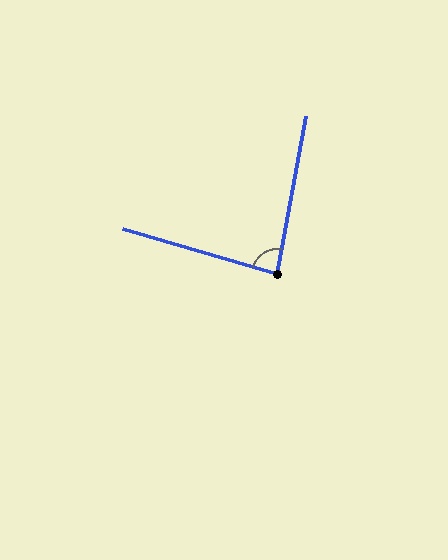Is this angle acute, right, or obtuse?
It is acute.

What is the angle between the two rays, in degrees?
Approximately 84 degrees.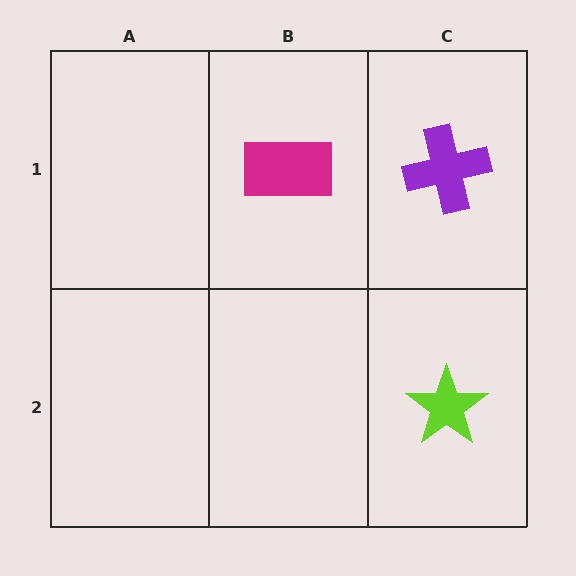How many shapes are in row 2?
1 shape.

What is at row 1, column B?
A magenta rectangle.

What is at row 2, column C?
A lime star.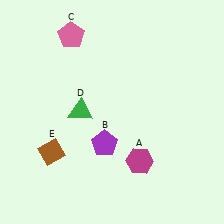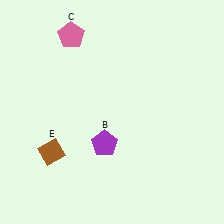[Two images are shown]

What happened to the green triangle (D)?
The green triangle (D) was removed in Image 2. It was in the top-left area of Image 1.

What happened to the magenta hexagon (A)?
The magenta hexagon (A) was removed in Image 2. It was in the bottom-right area of Image 1.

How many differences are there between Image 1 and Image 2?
There are 2 differences between the two images.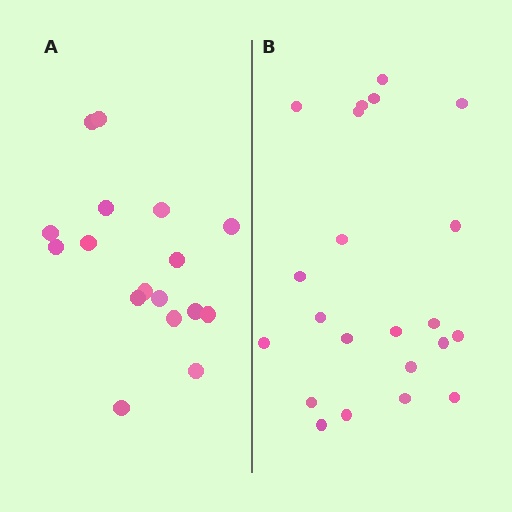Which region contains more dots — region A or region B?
Region B (the right region) has more dots.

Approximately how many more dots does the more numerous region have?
Region B has about 5 more dots than region A.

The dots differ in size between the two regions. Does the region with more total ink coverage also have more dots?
No. Region A has more total ink coverage because its dots are larger, but region B actually contains more individual dots. Total area can be misleading — the number of items is what matters here.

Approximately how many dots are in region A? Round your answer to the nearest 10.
About 20 dots. (The exact count is 17, which rounds to 20.)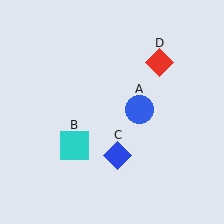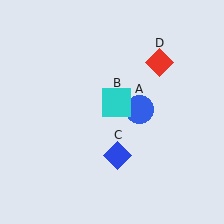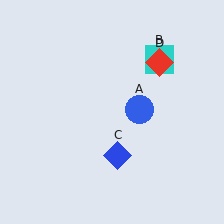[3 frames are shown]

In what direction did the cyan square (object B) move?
The cyan square (object B) moved up and to the right.